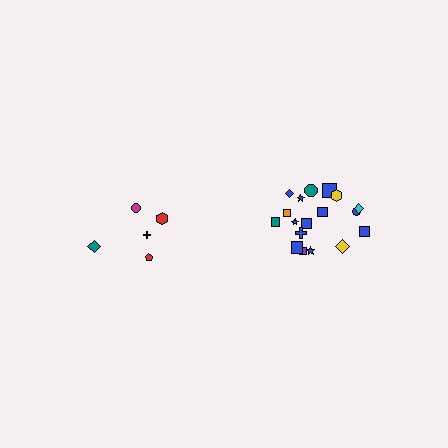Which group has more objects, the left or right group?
The right group.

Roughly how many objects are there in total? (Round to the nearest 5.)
Roughly 25 objects in total.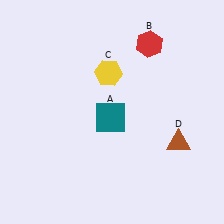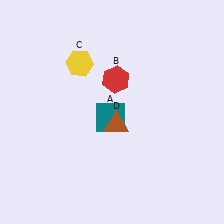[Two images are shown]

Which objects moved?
The objects that moved are: the red hexagon (B), the yellow hexagon (C), the brown triangle (D).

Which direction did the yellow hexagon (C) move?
The yellow hexagon (C) moved left.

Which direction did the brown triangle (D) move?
The brown triangle (D) moved left.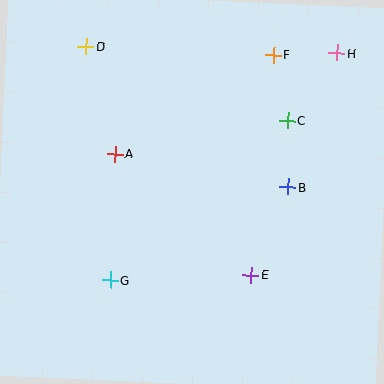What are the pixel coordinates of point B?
Point B is at (288, 187).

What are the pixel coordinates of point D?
Point D is at (86, 46).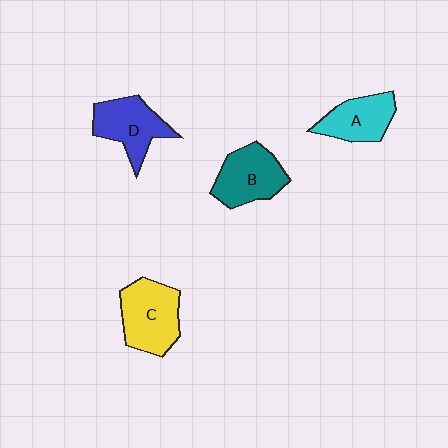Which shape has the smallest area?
Shape A (cyan).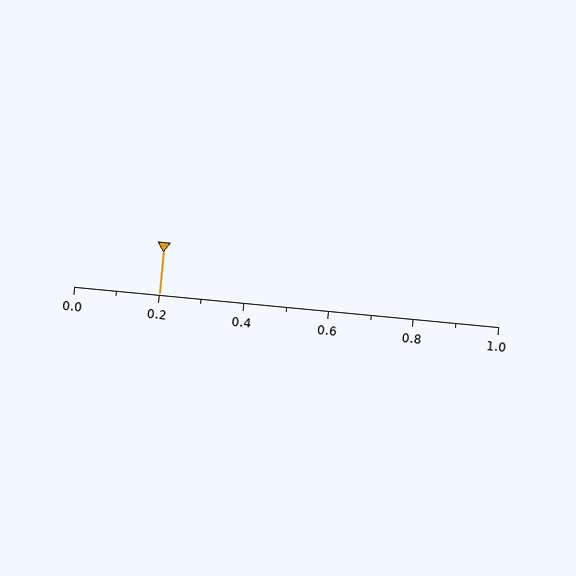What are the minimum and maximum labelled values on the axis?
The axis runs from 0.0 to 1.0.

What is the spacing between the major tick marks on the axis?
The major ticks are spaced 0.2 apart.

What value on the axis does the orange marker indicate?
The marker indicates approximately 0.2.